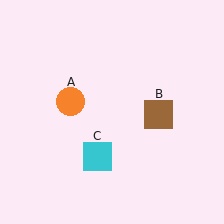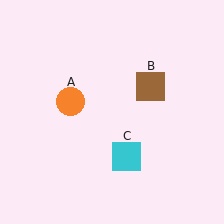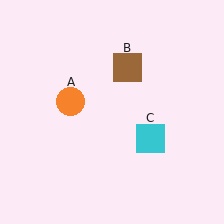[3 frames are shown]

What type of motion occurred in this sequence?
The brown square (object B), cyan square (object C) rotated counterclockwise around the center of the scene.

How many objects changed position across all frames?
2 objects changed position: brown square (object B), cyan square (object C).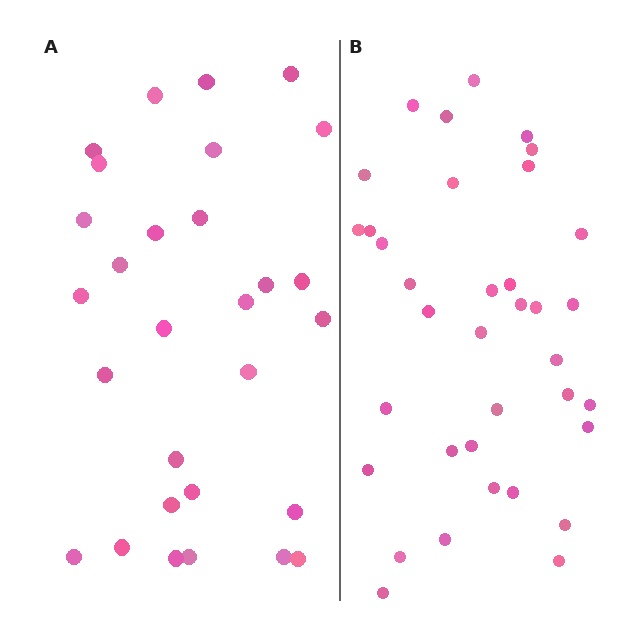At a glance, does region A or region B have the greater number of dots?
Region B (the right region) has more dots.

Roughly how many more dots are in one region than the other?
Region B has roughly 8 or so more dots than region A.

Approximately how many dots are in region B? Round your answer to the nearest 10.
About 40 dots. (The exact count is 36, which rounds to 40.)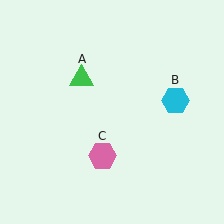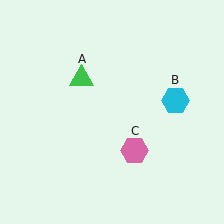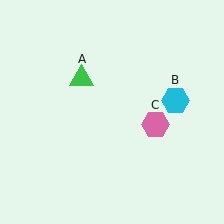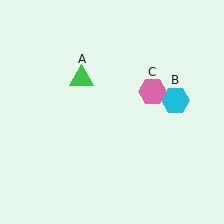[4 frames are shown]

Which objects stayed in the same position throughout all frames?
Green triangle (object A) and cyan hexagon (object B) remained stationary.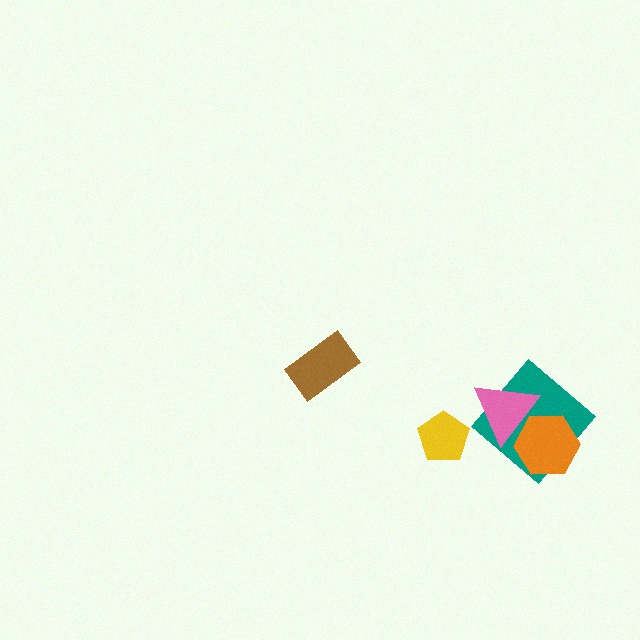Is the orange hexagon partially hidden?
Yes, it is partially covered by another shape.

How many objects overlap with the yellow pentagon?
0 objects overlap with the yellow pentagon.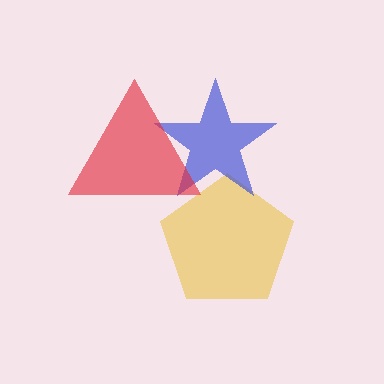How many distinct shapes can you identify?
There are 3 distinct shapes: a yellow pentagon, a blue star, a red triangle.